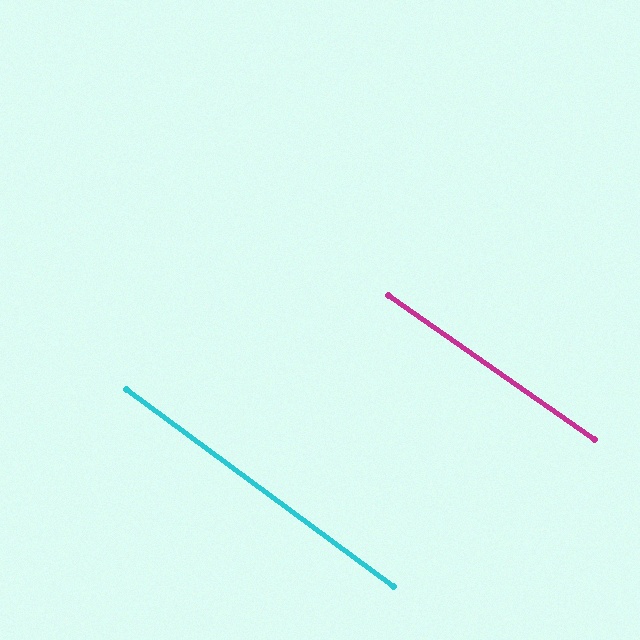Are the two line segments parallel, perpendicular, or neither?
Parallel — their directions differ by only 1.3°.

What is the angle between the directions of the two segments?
Approximately 1 degree.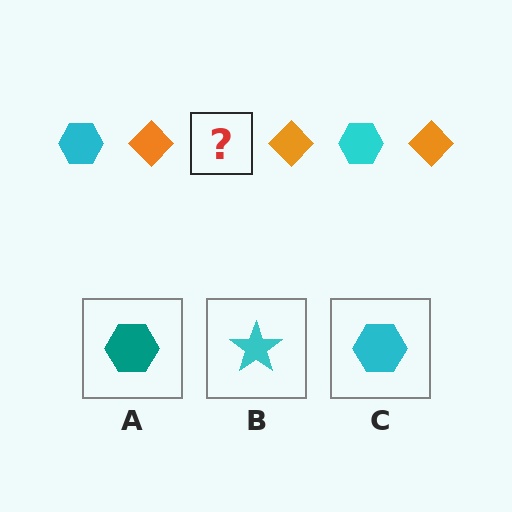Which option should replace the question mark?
Option C.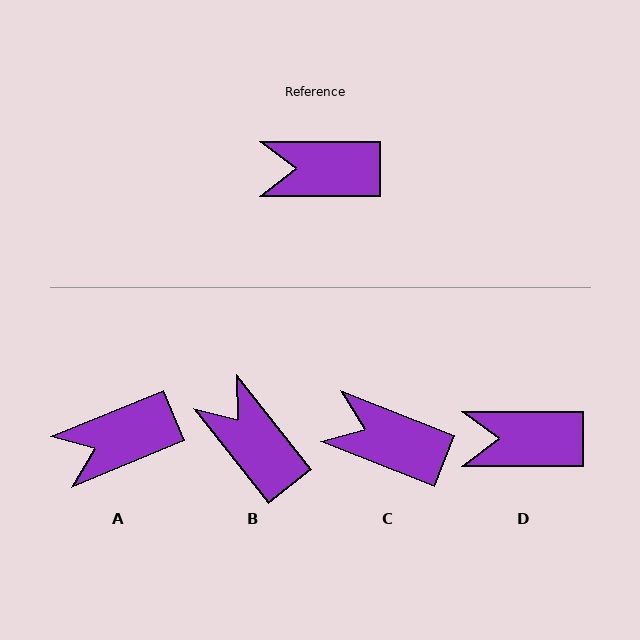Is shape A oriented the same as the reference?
No, it is off by about 23 degrees.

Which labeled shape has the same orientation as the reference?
D.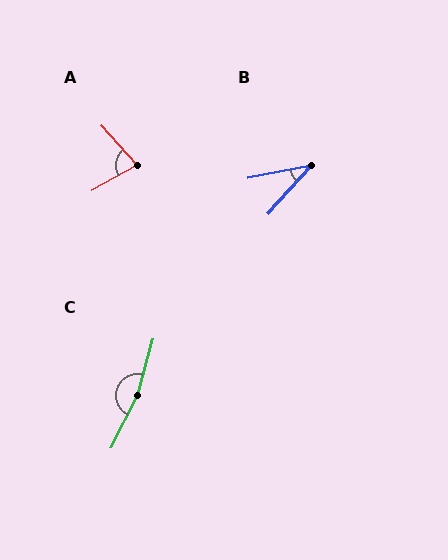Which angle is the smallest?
B, at approximately 37 degrees.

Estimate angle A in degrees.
Approximately 77 degrees.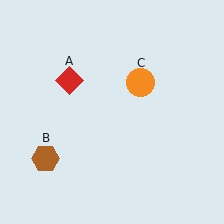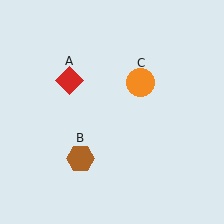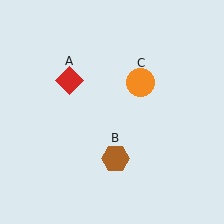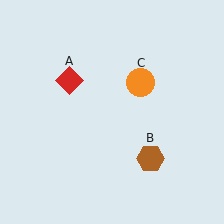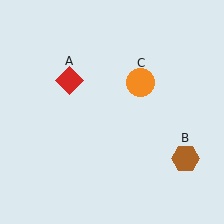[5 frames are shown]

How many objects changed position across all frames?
1 object changed position: brown hexagon (object B).